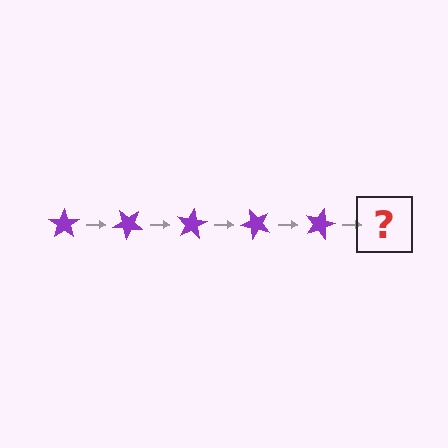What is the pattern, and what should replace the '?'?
The pattern is that the star rotates 40 degrees each step. The '?' should be a purple star rotated 200 degrees.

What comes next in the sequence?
The next element should be a purple star rotated 200 degrees.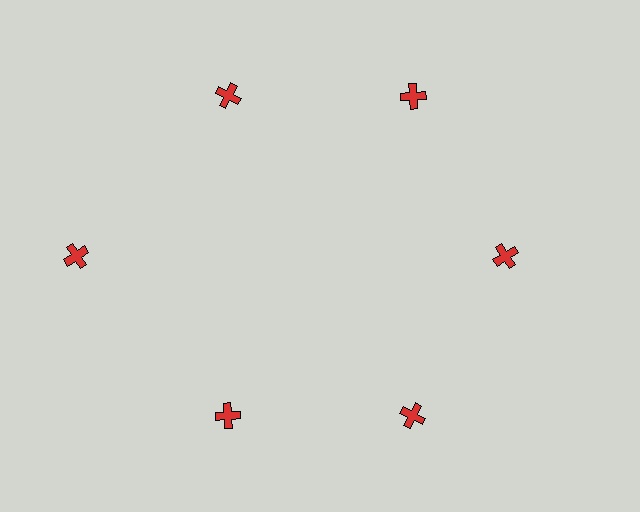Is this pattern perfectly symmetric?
No. The 6 red crosses are arranged in a ring, but one element near the 9 o'clock position is pushed outward from the center, breaking the 6-fold rotational symmetry.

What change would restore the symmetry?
The symmetry would be restored by moving it inward, back onto the ring so that all 6 crosses sit at equal angles and equal distance from the center.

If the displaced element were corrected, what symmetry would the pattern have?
It would have 6-fold rotational symmetry — the pattern would map onto itself every 60 degrees.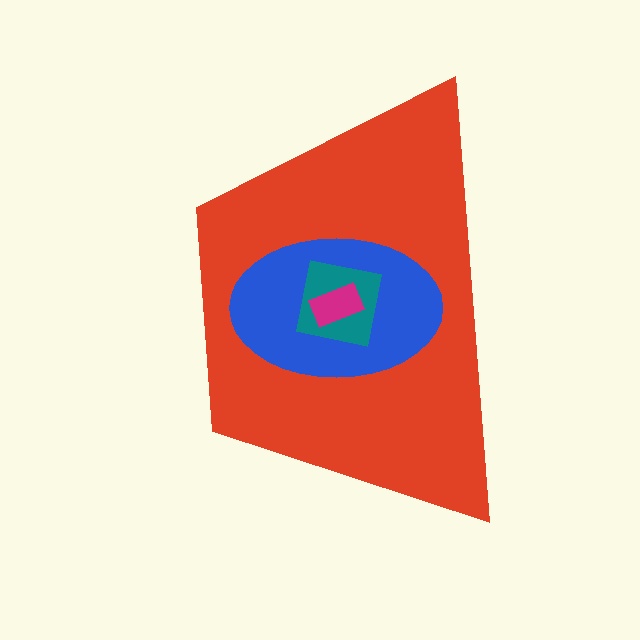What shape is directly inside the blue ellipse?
The teal square.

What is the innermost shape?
The magenta rectangle.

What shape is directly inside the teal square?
The magenta rectangle.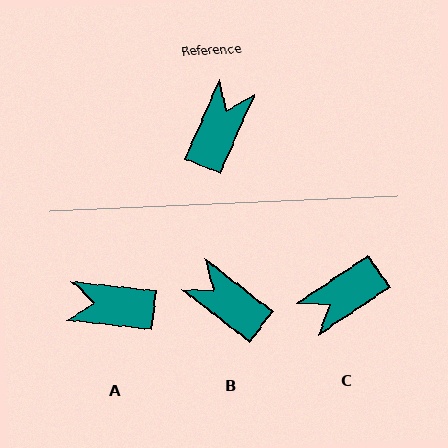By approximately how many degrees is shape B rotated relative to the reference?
Approximately 75 degrees counter-clockwise.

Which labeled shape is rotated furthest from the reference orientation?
C, about 147 degrees away.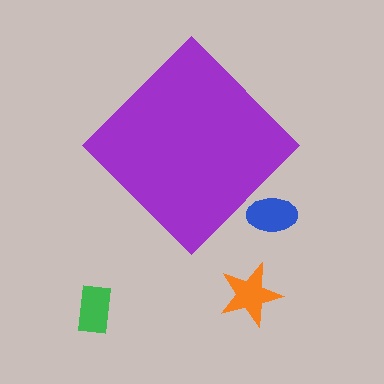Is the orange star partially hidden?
No, the orange star is fully visible.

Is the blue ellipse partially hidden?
Yes, the blue ellipse is partially hidden behind the purple diamond.